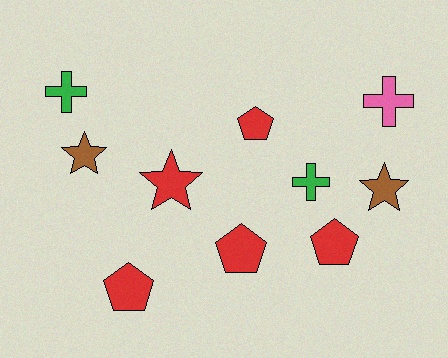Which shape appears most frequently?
Pentagon, with 4 objects.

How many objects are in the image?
There are 10 objects.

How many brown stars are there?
There are 2 brown stars.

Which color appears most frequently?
Red, with 5 objects.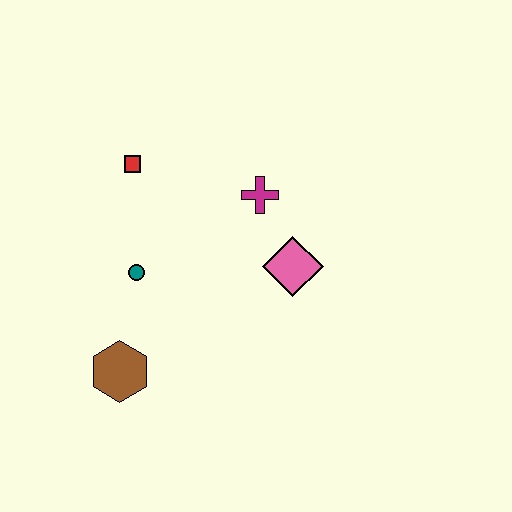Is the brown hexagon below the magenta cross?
Yes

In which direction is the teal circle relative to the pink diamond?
The teal circle is to the left of the pink diamond.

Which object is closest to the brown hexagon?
The teal circle is closest to the brown hexagon.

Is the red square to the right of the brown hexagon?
Yes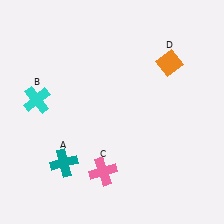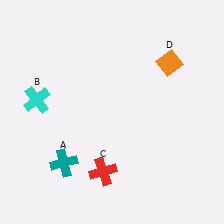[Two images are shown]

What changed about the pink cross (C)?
In Image 1, C is pink. In Image 2, it changed to red.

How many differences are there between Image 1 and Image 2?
There is 1 difference between the two images.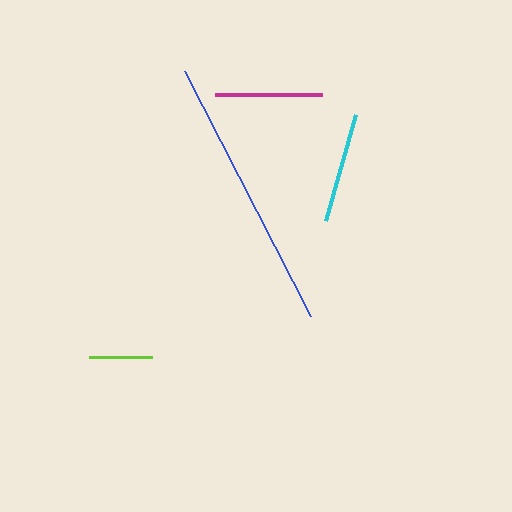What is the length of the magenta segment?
The magenta segment is approximately 107 pixels long.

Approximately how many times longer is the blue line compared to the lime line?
The blue line is approximately 4.4 times the length of the lime line.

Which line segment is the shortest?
The lime line is the shortest at approximately 62 pixels.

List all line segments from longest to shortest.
From longest to shortest: blue, cyan, magenta, lime.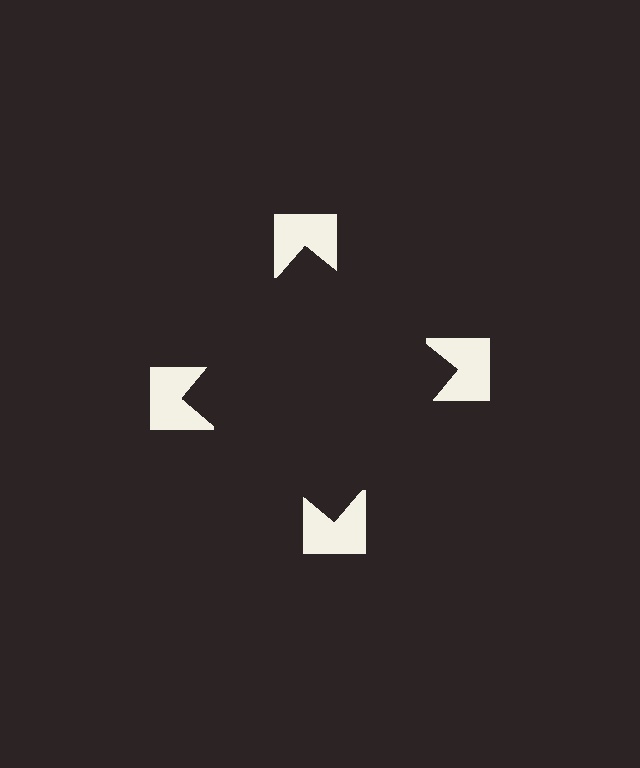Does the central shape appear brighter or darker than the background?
It typically appears slightly darker than the background, even though no actual brightness change is drawn.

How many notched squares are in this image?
There are 4 — one at each vertex of the illusory square.